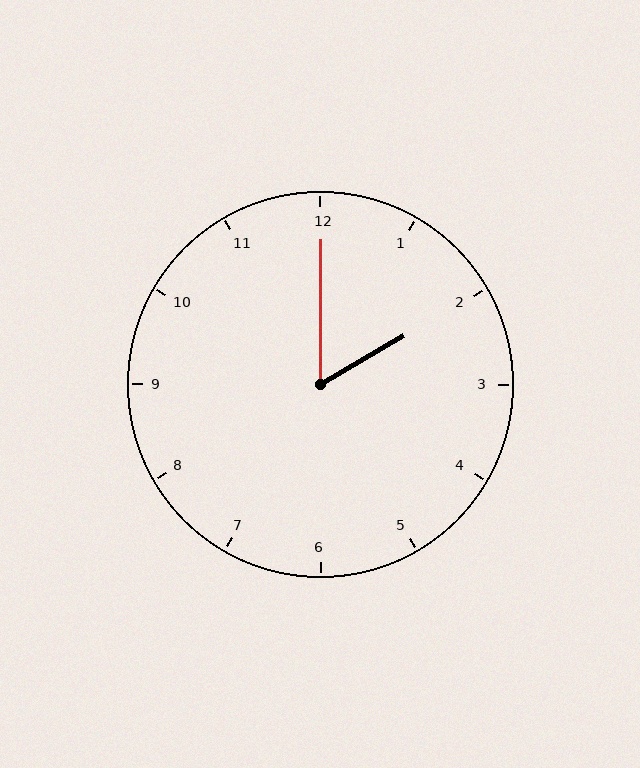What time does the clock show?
2:00.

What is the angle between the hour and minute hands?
Approximately 60 degrees.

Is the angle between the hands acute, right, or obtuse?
It is acute.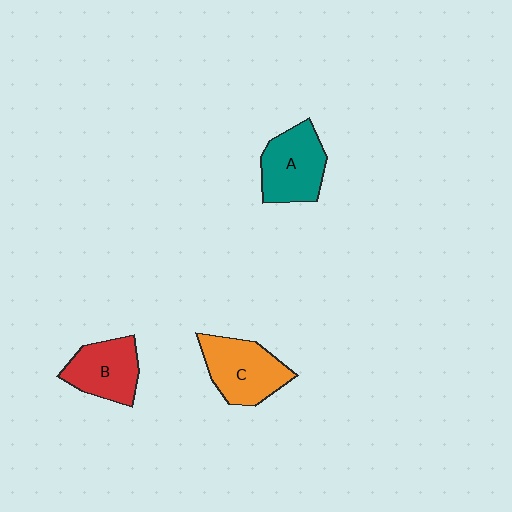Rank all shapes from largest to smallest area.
From largest to smallest: C (orange), A (teal), B (red).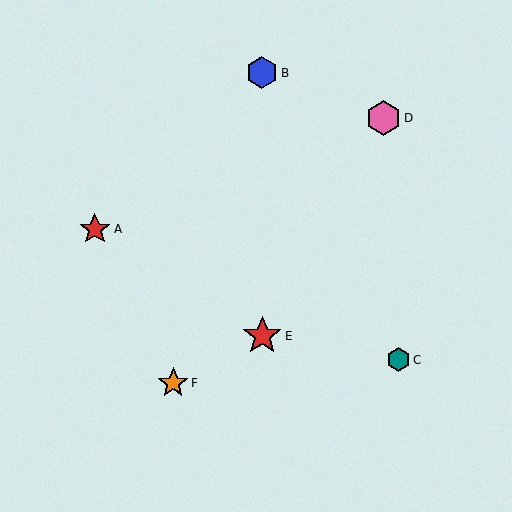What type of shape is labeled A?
Shape A is a red star.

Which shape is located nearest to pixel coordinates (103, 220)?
The red star (labeled A) at (95, 229) is nearest to that location.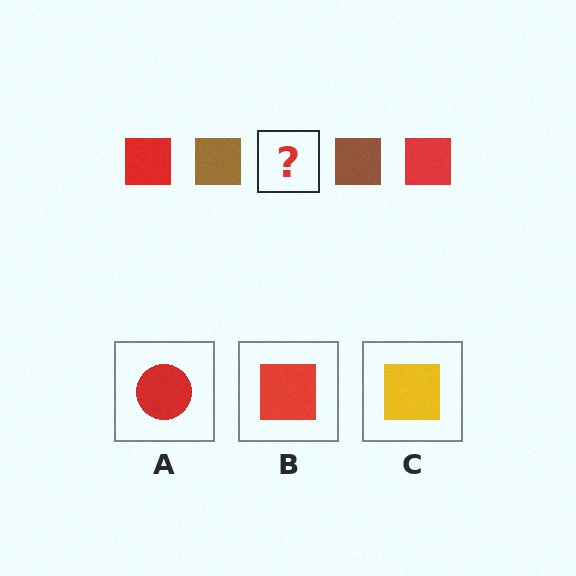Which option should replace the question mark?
Option B.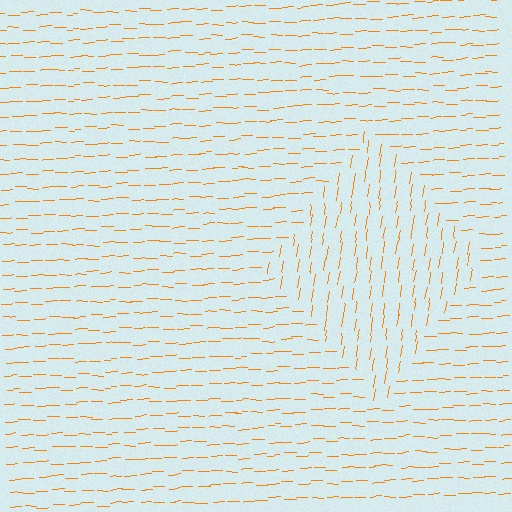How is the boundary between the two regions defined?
The boundary is defined purely by a change in line orientation (approximately 80 degrees difference). All lines are the same color and thickness.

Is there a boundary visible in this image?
Yes, there is a texture boundary formed by a change in line orientation.